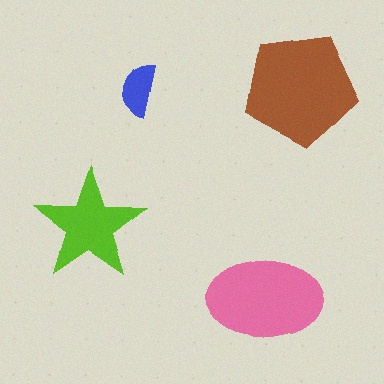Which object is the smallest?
The blue semicircle.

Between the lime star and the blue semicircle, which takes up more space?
The lime star.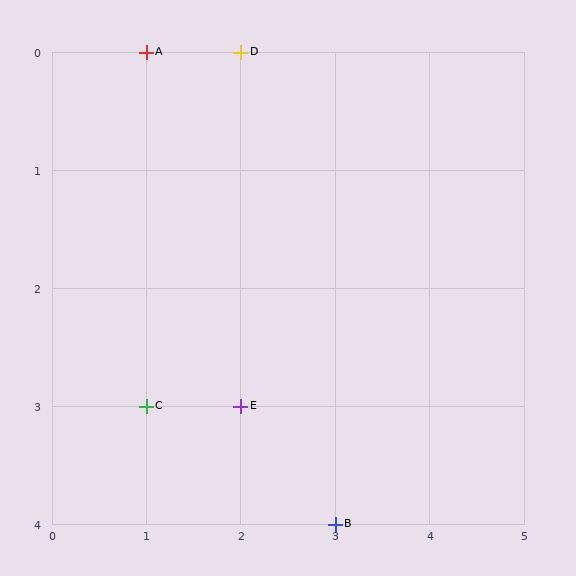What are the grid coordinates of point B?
Point B is at grid coordinates (3, 4).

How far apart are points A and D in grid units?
Points A and D are 1 column apart.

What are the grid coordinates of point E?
Point E is at grid coordinates (2, 3).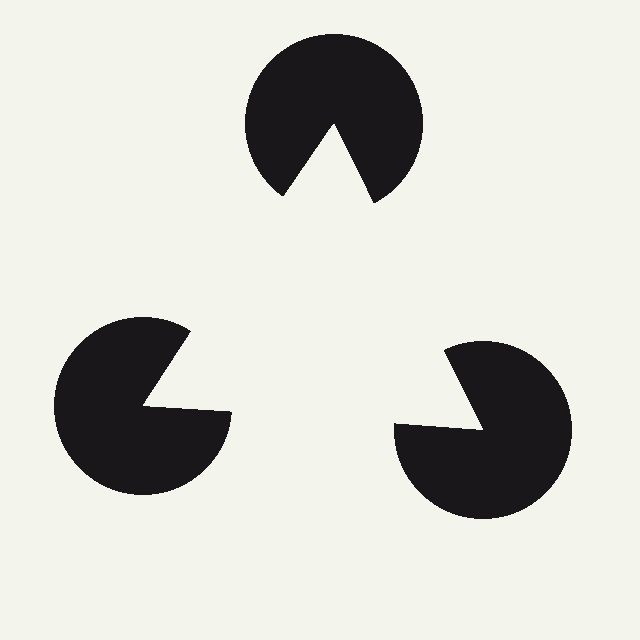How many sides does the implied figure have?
3 sides.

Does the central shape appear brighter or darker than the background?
It typically appears slightly brighter than the background, even though no actual brightness change is drawn.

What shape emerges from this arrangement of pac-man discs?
An illusory triangle — its edges are inferred from the aligned wedge cuts in the pac-man discs, not physically drawn.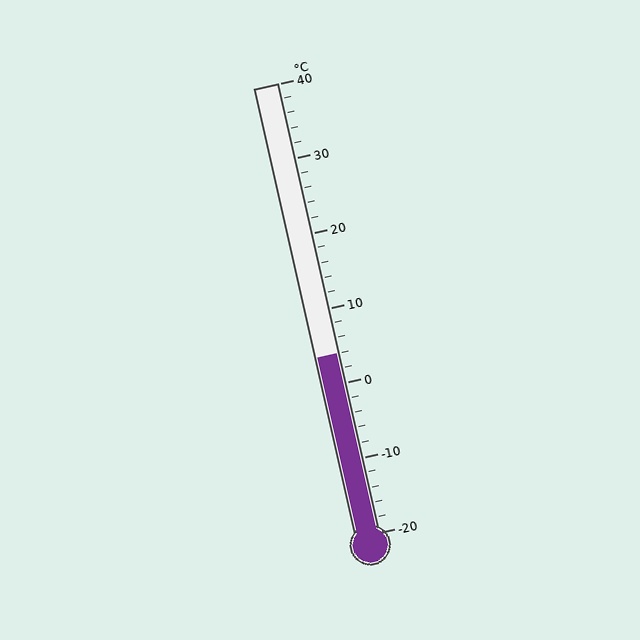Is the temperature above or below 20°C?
The temperature is below 20°C.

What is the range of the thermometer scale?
The thermometer scale ranges from -20°C to 40°C.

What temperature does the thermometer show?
The thermometer shows approximately 4°C.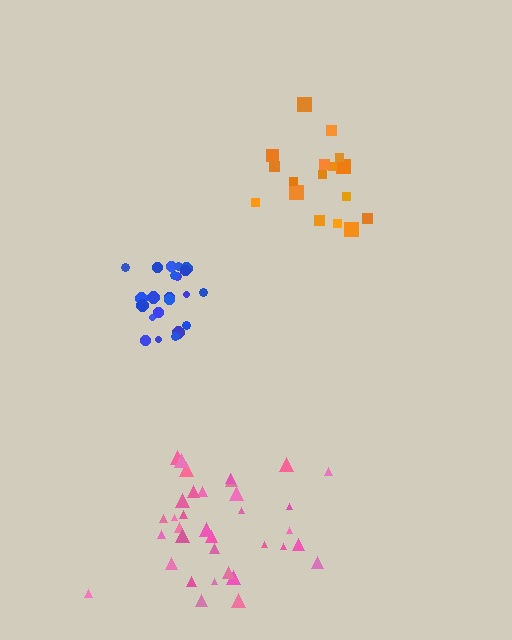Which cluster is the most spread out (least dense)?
Orange.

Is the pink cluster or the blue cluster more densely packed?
Blue.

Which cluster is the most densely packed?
Blue.